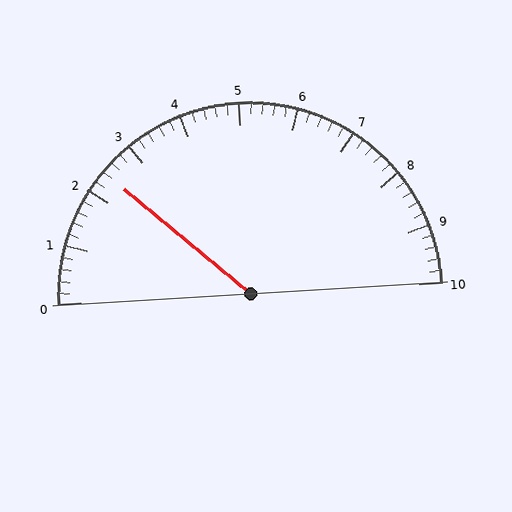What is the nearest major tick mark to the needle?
The nearest major tick mark is 2.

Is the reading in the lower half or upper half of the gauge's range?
The reading is in the lower half of the range (0 to 10).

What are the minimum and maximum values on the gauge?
The gauge ranges from 0 to 10.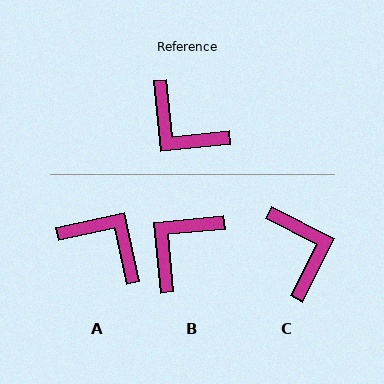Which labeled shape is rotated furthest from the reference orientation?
A, about 173 degrees away.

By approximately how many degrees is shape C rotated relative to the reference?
Approximately 147 degrees counter-clockwise.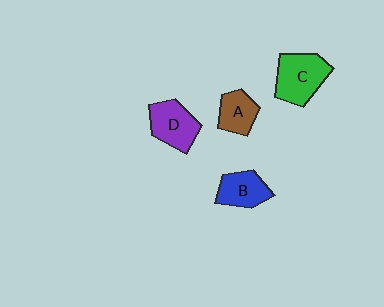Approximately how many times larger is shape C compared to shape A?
Approximately 1.6 times.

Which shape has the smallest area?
Shape A (brown).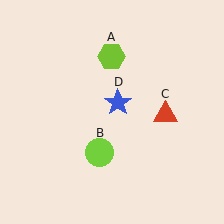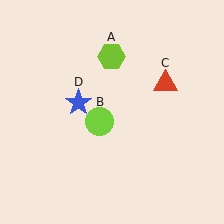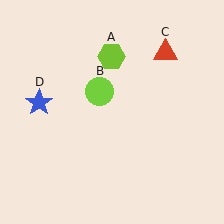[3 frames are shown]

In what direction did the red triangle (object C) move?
The red triangle (object C) moved up.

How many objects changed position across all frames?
3 objects changed position: lime circle (object B), red triangle (object C), blue star (object D).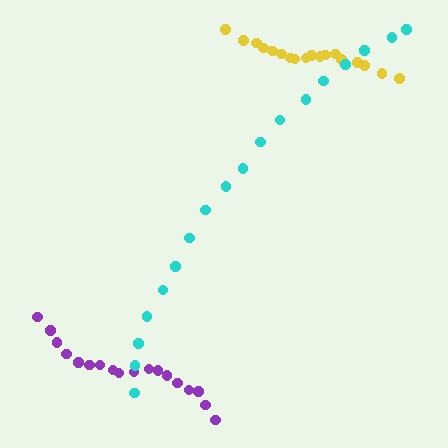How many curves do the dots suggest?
There are 3 distinct paths.